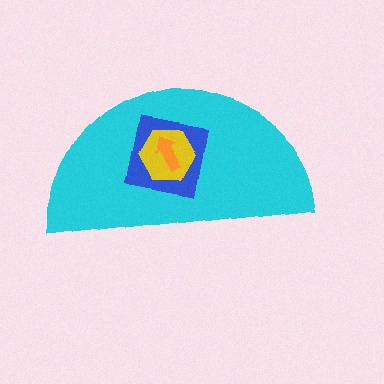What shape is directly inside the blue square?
The yellow hexagon.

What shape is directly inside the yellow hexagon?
The orange arrow.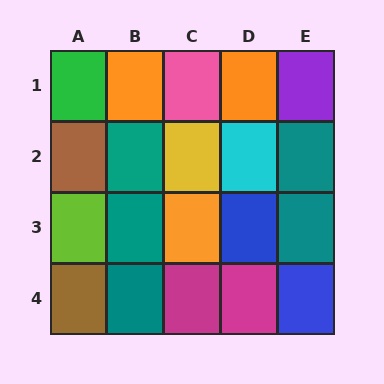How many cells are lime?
1 cell is lime.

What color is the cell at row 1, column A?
Green.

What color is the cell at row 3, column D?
Blue.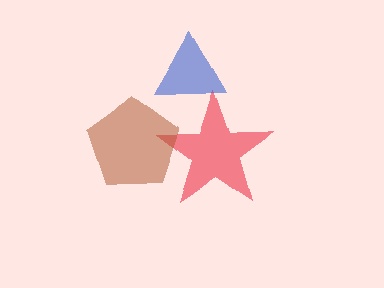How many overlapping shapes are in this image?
There are 3 overlapping shapes in the image.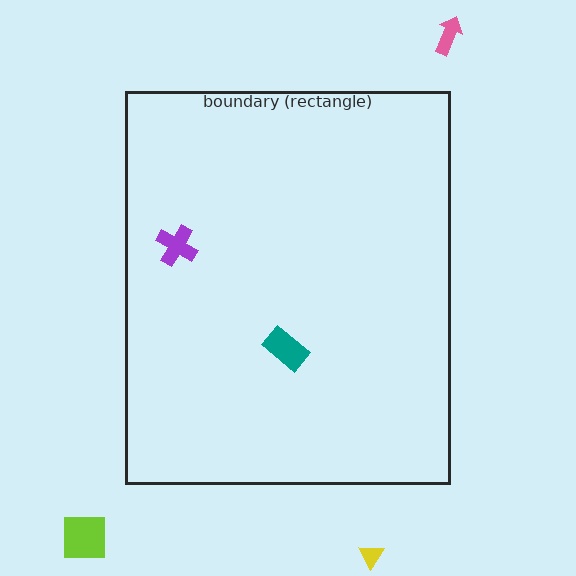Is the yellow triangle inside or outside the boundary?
Outside.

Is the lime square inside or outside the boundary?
Outside.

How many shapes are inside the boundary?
2 inside, 3 outside.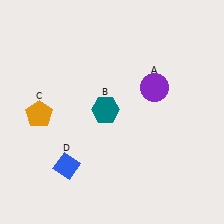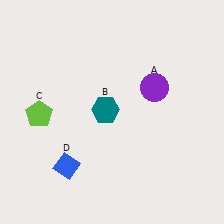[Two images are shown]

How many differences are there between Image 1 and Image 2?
There is 1 difference between the two images.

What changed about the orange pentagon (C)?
In Image 1, C is orange. In Image 2, it changed to lime.